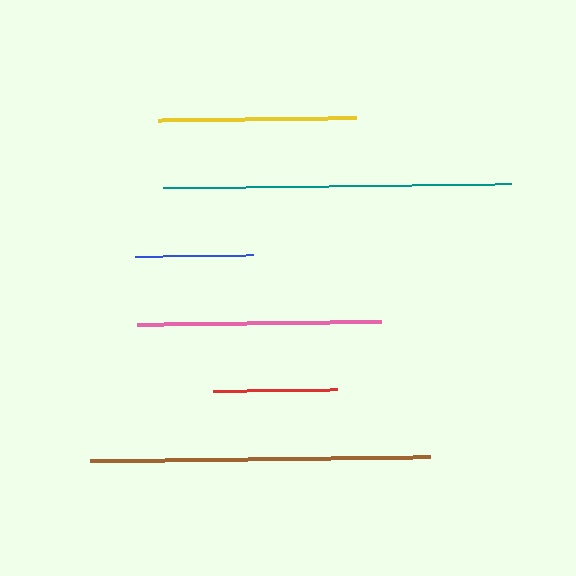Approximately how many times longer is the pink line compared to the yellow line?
The pink line is approximately 1.2 times the length of the yellow line.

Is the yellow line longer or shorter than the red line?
The yellow line is longer than the red line.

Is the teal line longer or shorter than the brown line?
The teal line is longer than the brown line.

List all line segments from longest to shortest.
From longest to shortest: teal, brown, pink, yellow, red, blue.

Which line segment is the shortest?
The blue line is the shortest at approximately 118 pixels.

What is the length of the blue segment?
The blue segment is approximately 118 pixels long.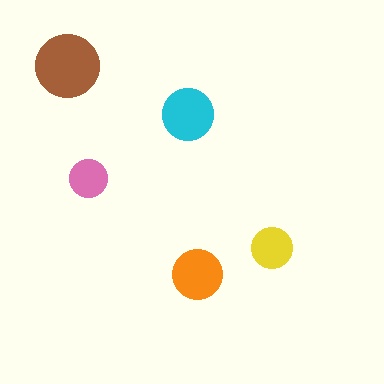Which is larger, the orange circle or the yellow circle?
The orange one.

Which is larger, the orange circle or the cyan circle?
The cyan one.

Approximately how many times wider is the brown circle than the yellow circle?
About 1.5 times wider.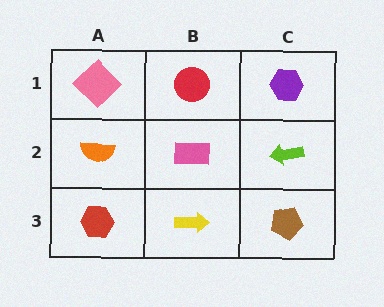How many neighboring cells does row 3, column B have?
3.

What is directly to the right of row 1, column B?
A purple hexagon.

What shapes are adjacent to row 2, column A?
A pink diamond (row 1, column A), a red hexagon (row 3, column A), a pink rectangle (row 2, column B).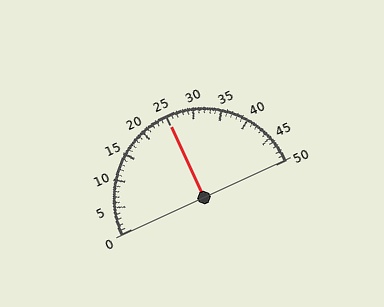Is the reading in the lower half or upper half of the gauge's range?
The reading is in the upper half of the range (0 to 50).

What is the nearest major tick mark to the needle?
The nearest major tick mark is 25.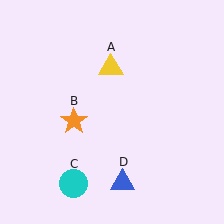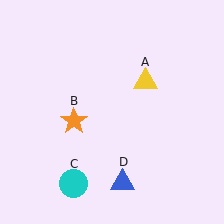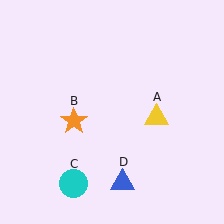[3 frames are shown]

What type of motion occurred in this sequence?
The yellow triangle (object A) rotated clockwise around the center of the scene.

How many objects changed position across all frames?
1 object changed position: yellow triangle (object A).